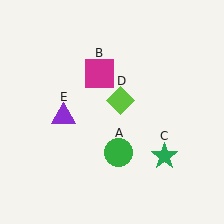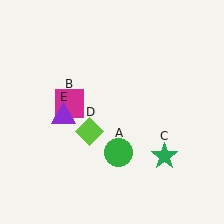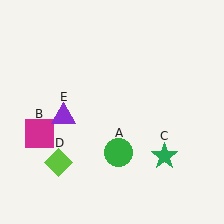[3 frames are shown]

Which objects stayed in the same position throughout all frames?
Green circle (object A) and green star (object C) and purple triangle (object E) remained stationary.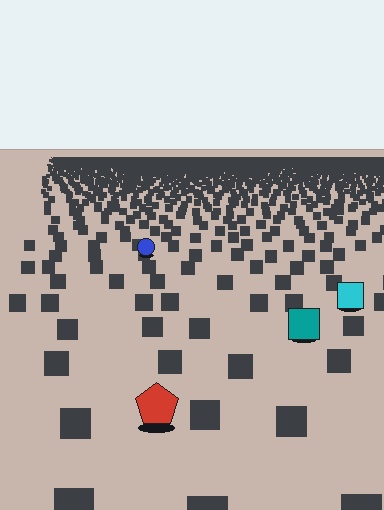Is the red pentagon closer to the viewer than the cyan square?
Yes. The red pentagon is closer — you can tell from the texture gradient: the ground texture is coarser near it.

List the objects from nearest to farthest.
From nearest to farthest: the red pentagon, the teal square, the cyan square, the blue circle.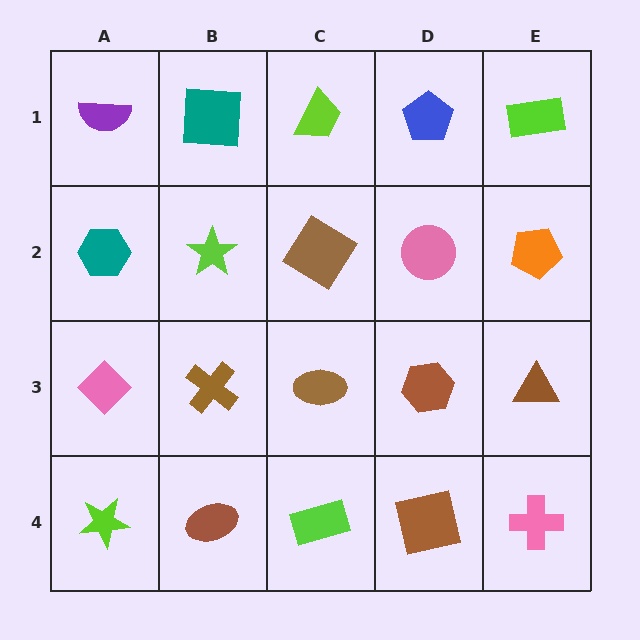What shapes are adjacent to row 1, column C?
A brown diamond (row 2, column C), a teal square (row 1, column B), a blue pentagon (row 1, column D).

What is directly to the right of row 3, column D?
A brown triangle.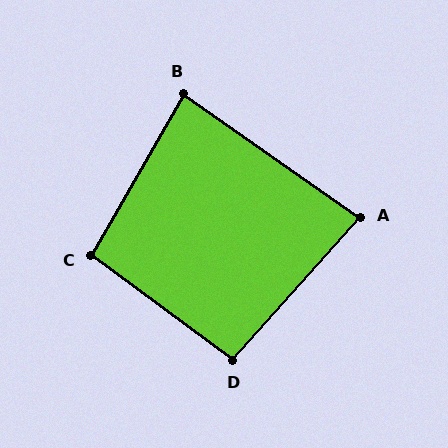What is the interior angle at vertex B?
Approximately 85 degrees (acute).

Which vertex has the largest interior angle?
C, at approximately 97 degrees.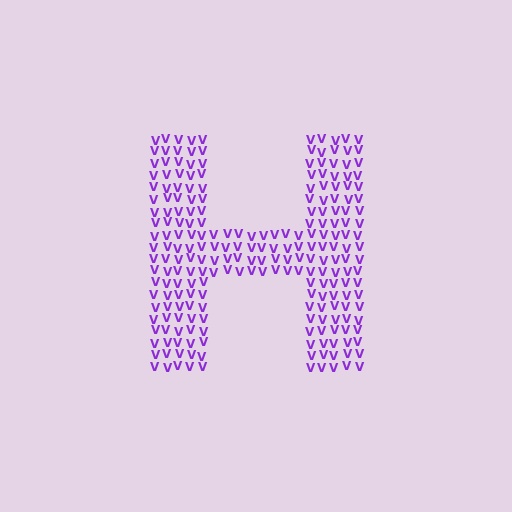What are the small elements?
The small elements are letter V's.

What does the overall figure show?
The overall figure shows the letter H.